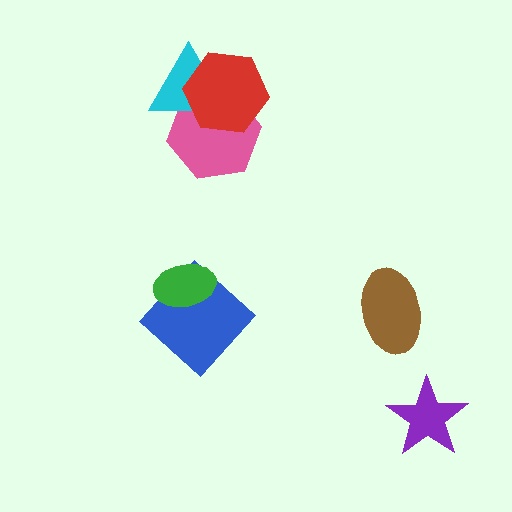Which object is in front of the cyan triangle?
The red hexagon is in front of the cyan triangle.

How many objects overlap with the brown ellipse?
0 objects overlap with the brown ellipse.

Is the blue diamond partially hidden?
Yes, it is partially covered by another shape.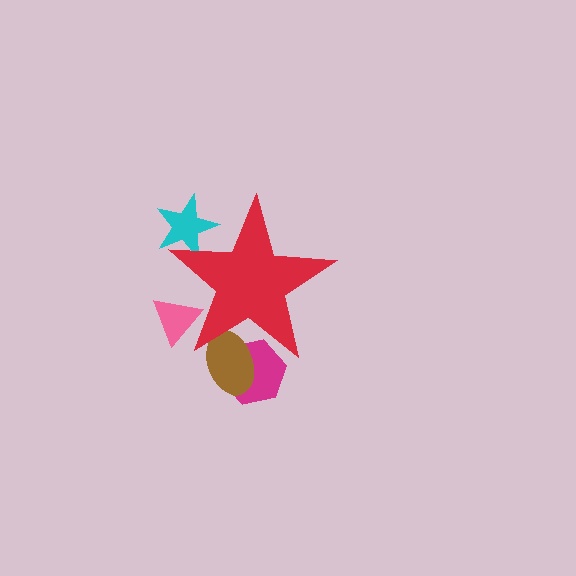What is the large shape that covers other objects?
A red star.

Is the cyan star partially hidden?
Yes, the cyan star is partially hidden behind the red star.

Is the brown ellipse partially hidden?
Yes, the brown ellipse is partially hidden behind the red star.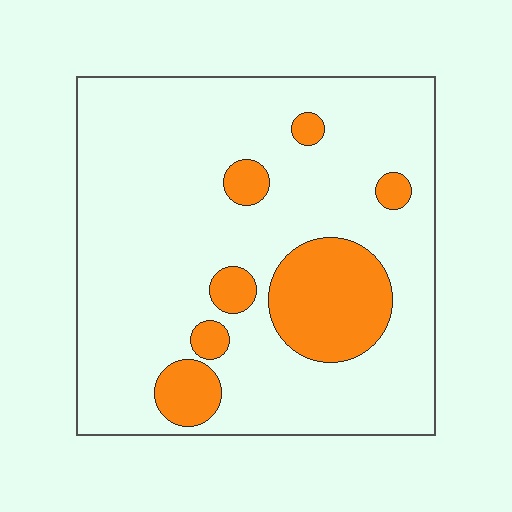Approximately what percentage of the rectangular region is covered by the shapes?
Approximately 20%.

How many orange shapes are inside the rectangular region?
7.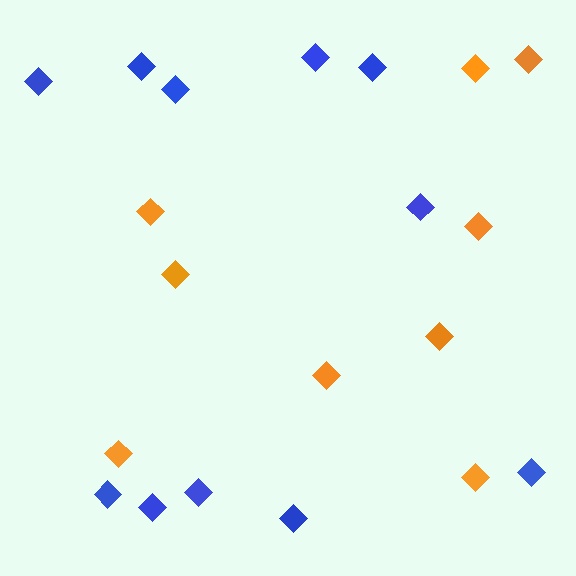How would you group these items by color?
There are 2 groups: one group of blue diamonds (11) and one group of orange diamonds (9).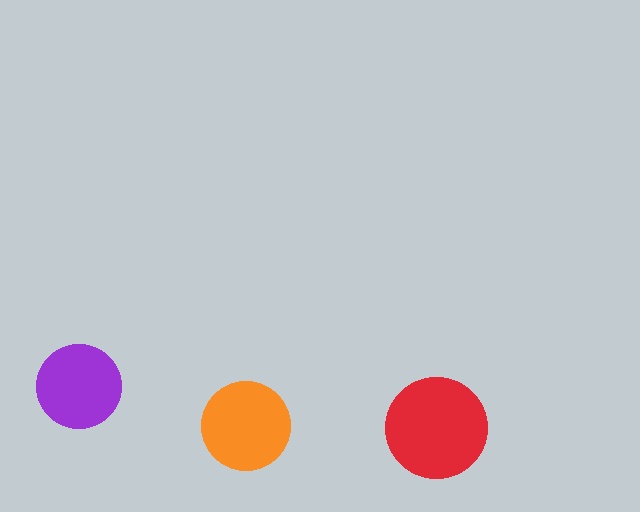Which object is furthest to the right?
The red circle is rightmost.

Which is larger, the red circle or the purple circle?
The red one.